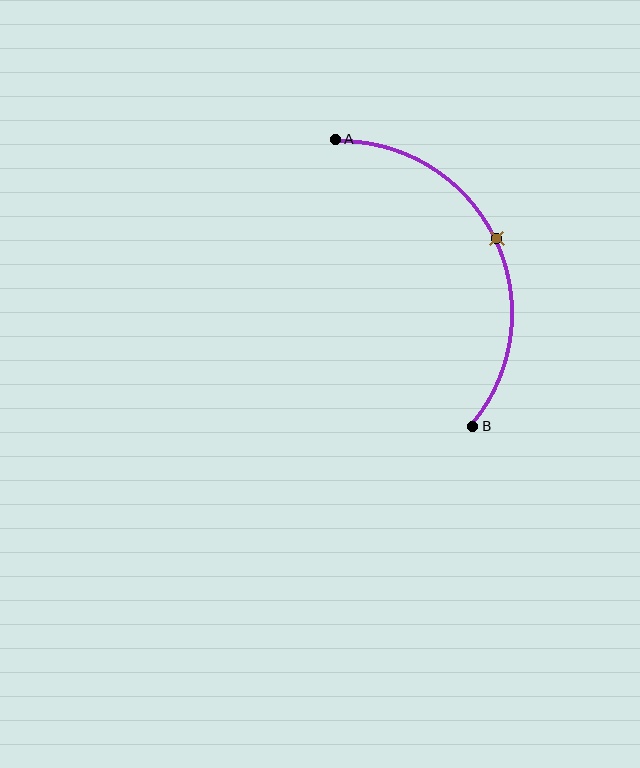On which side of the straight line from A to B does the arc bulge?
The arc bulges to the right of the straight line connecting A and B.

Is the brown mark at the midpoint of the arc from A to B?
Yes. The brown mark lies on the arc at equal arc-length from both A and B — it is the arc midpoint.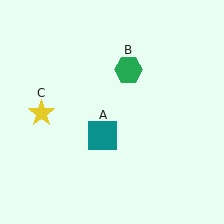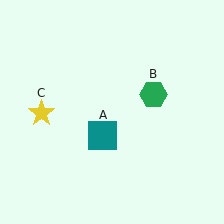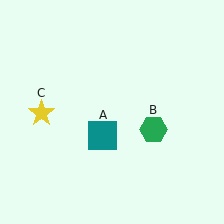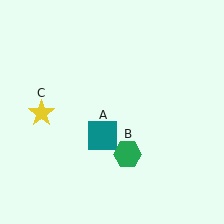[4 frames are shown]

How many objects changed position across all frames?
1 object changed position: green hexagon (object B).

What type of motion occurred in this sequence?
The green hexagon (object B) rotated clockwise around the center of the scene.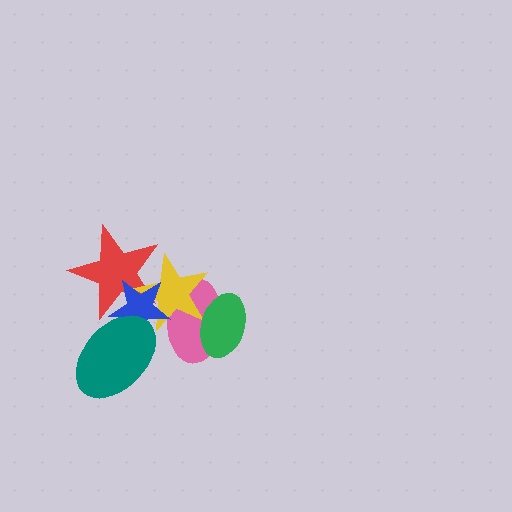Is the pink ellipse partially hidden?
Yes, it is partially covered by another shape.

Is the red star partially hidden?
Yes, it is partially covered by another shape.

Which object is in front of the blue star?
The teal ellipse is in front of the blue star.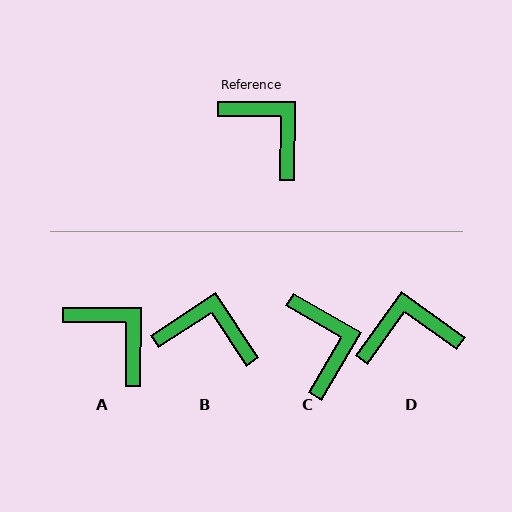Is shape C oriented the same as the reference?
No, it is off by about 30 degrees.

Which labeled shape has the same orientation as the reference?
A.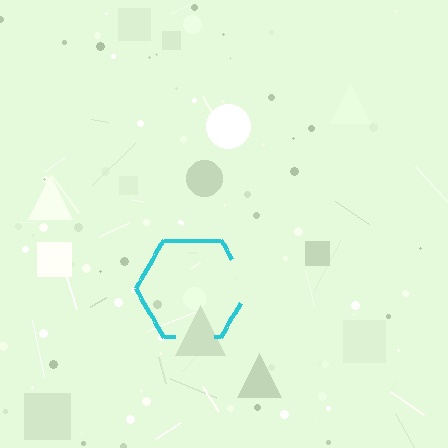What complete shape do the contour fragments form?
The contour fragments form a hexagon.